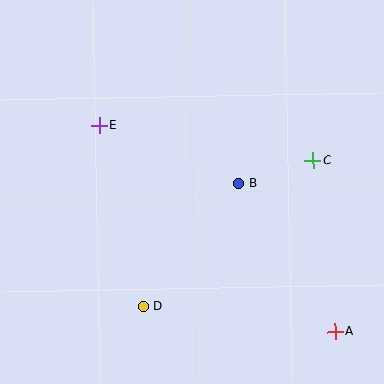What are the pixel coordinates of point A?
Point A is at (335, 332).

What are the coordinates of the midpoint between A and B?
The midpoint between A and B is at (287, 257).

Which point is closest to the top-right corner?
Point C is closest to the top-right corner.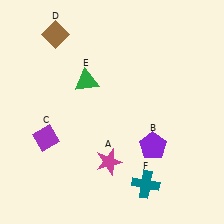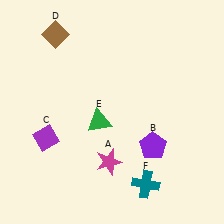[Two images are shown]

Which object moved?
The green triangle (E) moved down.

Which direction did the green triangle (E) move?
The green triangle (E) moved down.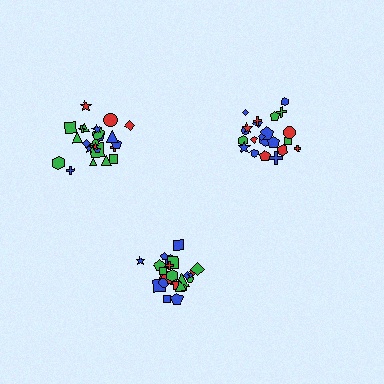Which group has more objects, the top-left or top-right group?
The top-left group.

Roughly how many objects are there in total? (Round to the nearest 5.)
Roughly 70 objects in total.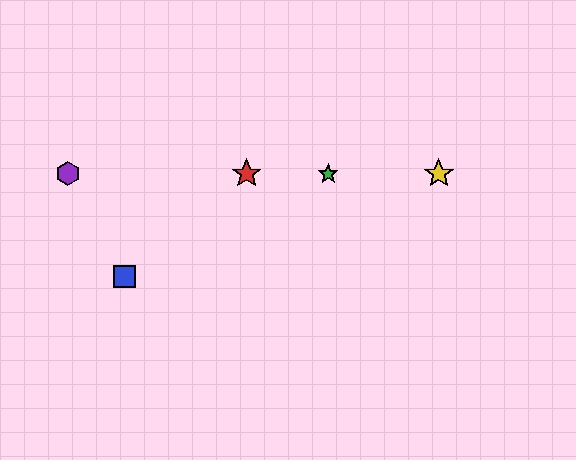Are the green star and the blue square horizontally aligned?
No, the green star is at y≈174 and the blue square is at y≈276.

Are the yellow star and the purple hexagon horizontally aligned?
Yes, both are at y≈174.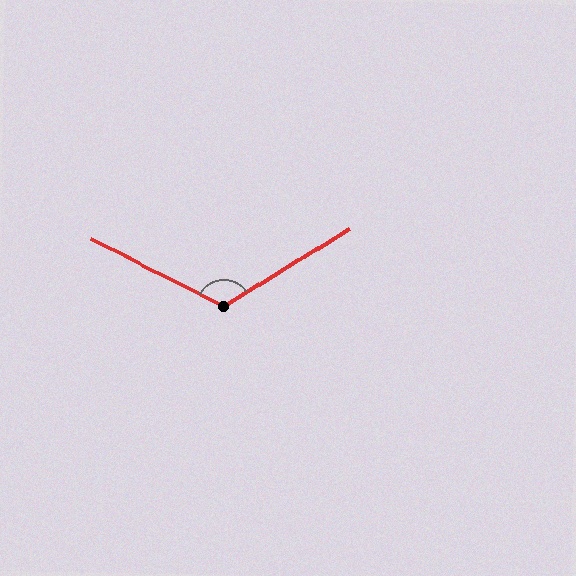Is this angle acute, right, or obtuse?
It is obtuse.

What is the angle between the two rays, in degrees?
Approximately 121 degrees.